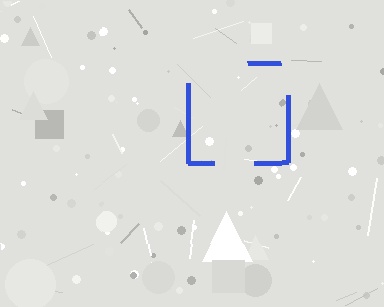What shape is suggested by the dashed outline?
The dashed outline suggests a square.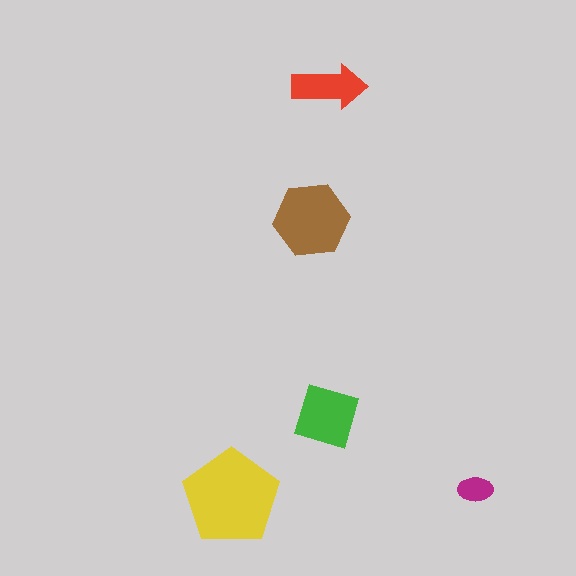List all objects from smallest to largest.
The magenta ellipse, the red arrow, the green diamond, the brown hexagon, the yellow pentagon.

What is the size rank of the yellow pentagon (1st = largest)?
1st.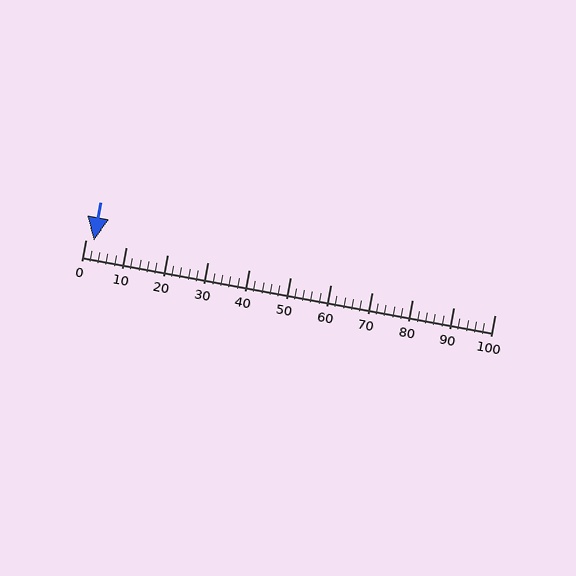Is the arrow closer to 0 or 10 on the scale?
The arrow is closer to 0.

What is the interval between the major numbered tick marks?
The major tick marks are spaced 10 units apart.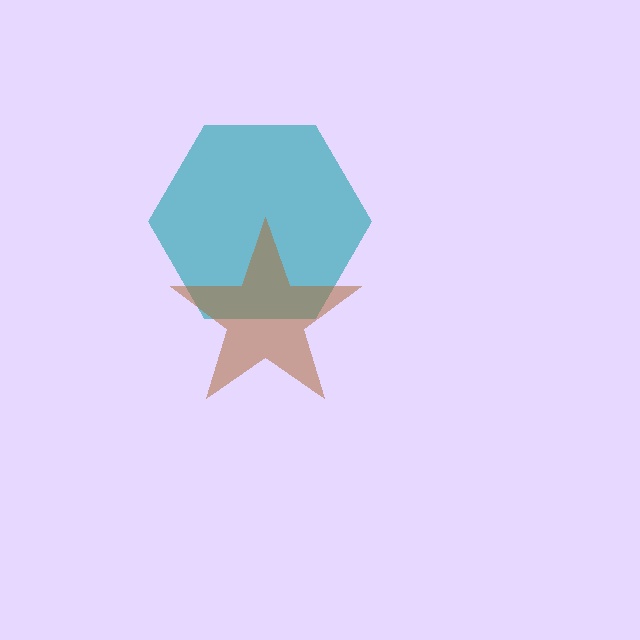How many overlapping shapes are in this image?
There are 2 overlapping shapes in the image.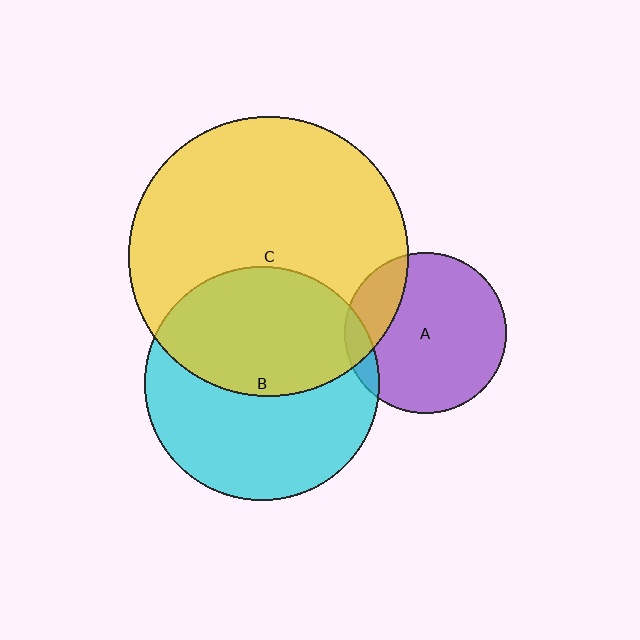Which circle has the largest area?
Circle C (yellow).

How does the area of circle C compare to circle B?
Approximately 1.4 times.